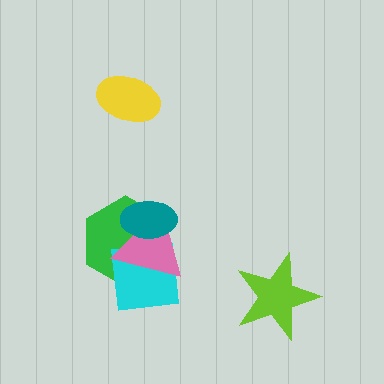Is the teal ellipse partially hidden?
No, no other shape covers it.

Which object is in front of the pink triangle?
The teal ellipse is in front of the pink triangle.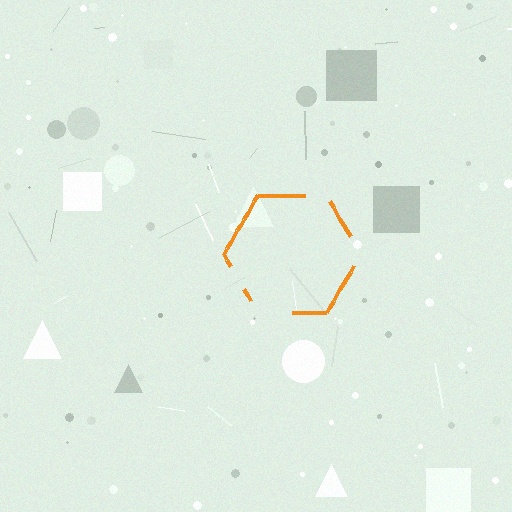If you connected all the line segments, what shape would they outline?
They would outline a hexagon.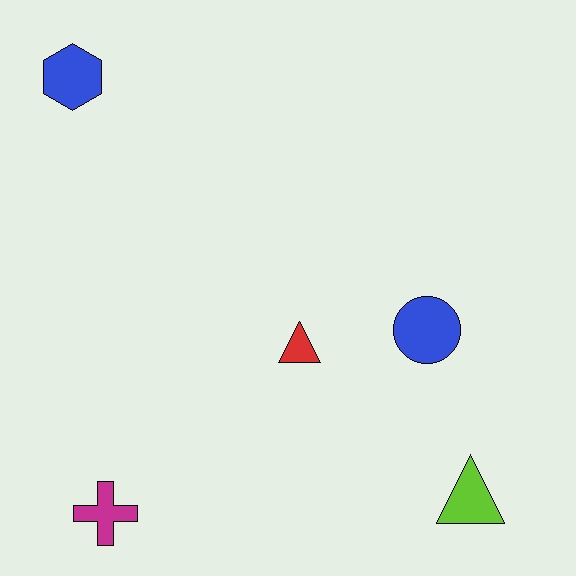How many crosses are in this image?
There is 1 cross.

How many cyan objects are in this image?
There are no cyan objects.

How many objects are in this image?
There are 5 objects.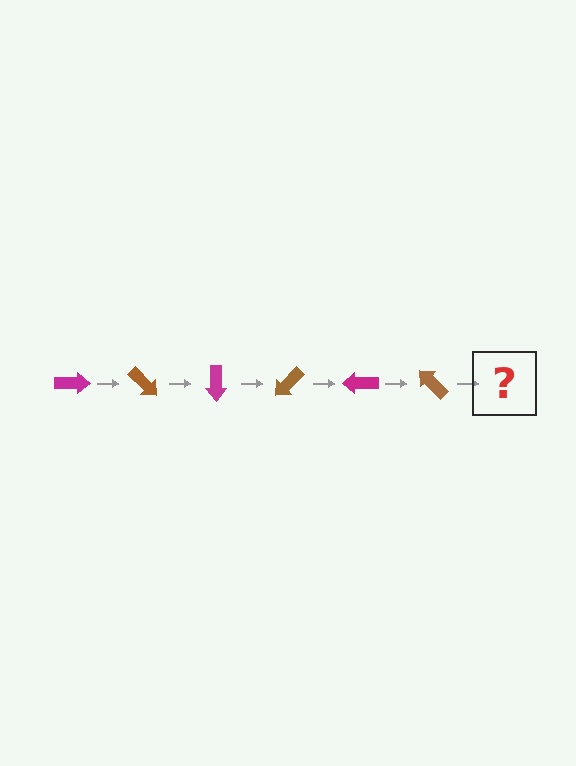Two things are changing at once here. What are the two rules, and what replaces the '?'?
The two rules are that it rotates 45 degrees each step and the color cycles through magenta and brown. The '?' should be a magenta arrow, rotated 270 degrees from the start.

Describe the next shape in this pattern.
It should be a magenta arrow, rotated 270 degrees from the start.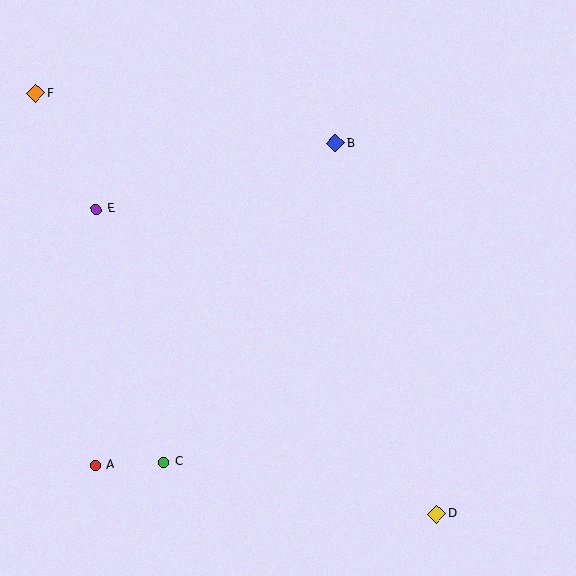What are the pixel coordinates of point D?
Point D is at (437, 514).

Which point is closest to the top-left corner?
Point F is closest to the top-left corner.